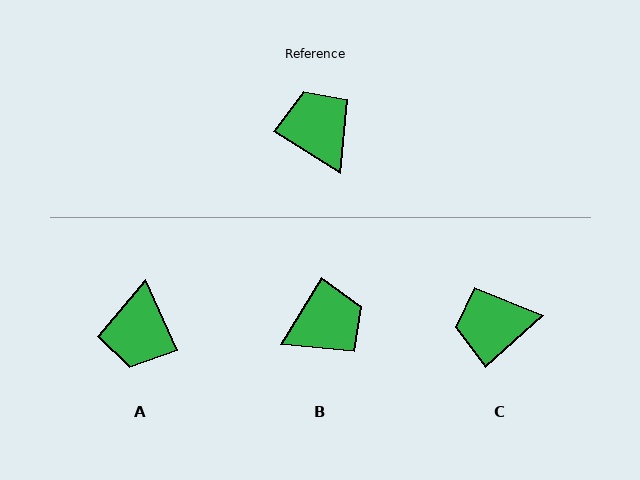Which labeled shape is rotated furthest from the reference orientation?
A, about 146 degrees away.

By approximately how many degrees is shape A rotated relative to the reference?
Approximately 146 degrees counter-clockwise.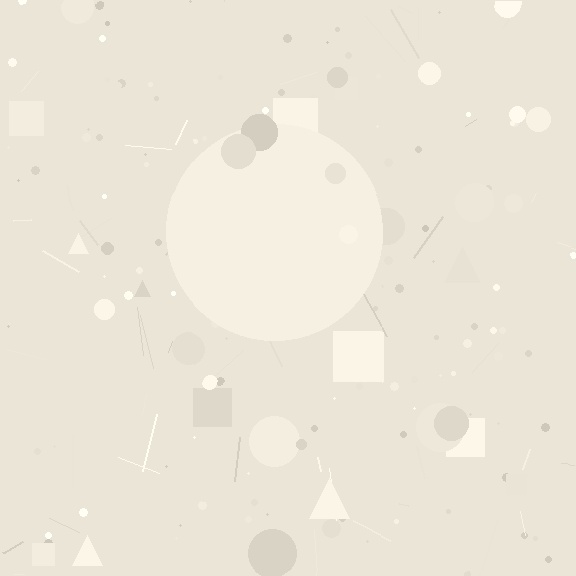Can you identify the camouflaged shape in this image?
The camouflaged shape is a circle.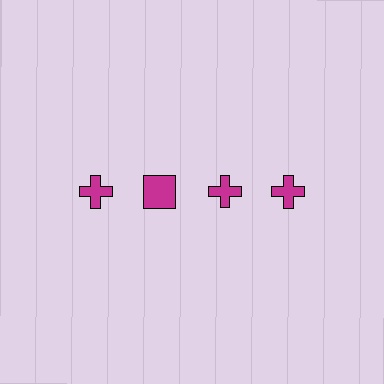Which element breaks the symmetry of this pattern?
The magenta square in the top row, second from left column breaks the symmetry. All other shapes are magenta crosses.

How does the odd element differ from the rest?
It has a different shape: square instead of cross.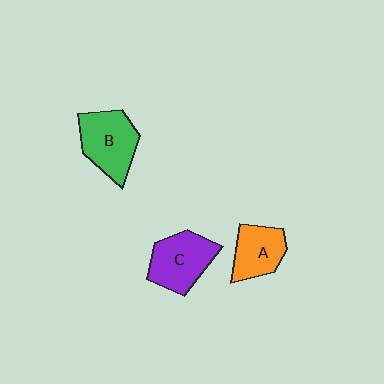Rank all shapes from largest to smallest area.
From largest to smallest: B (green), C (purple), A (orange).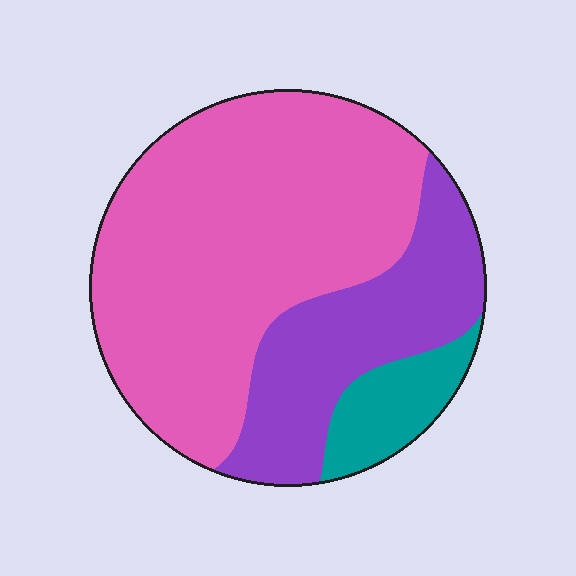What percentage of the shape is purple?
Purple covers about 25% of the shape.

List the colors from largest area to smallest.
From largest to smallest: pink, purple, teal.